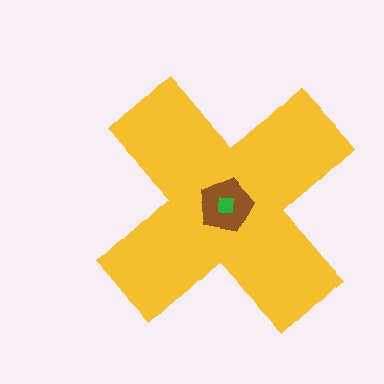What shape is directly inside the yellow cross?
The brown pentagon.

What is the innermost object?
The green square.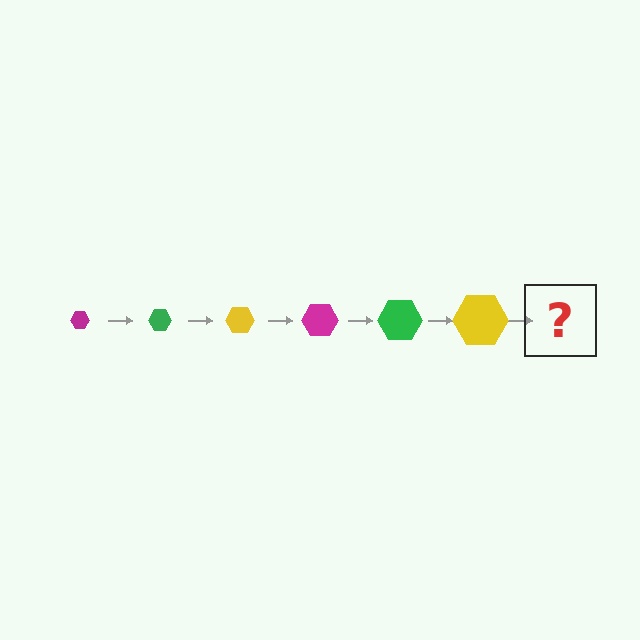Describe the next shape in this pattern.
It should be a magenta hexagon, larger than the previous one.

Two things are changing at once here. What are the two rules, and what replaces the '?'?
The two rules are that the hexagon grows larger each step and the color cycles through magenta, green, and yellow. The '?' should be a magenta hexagon, larger than the previous one.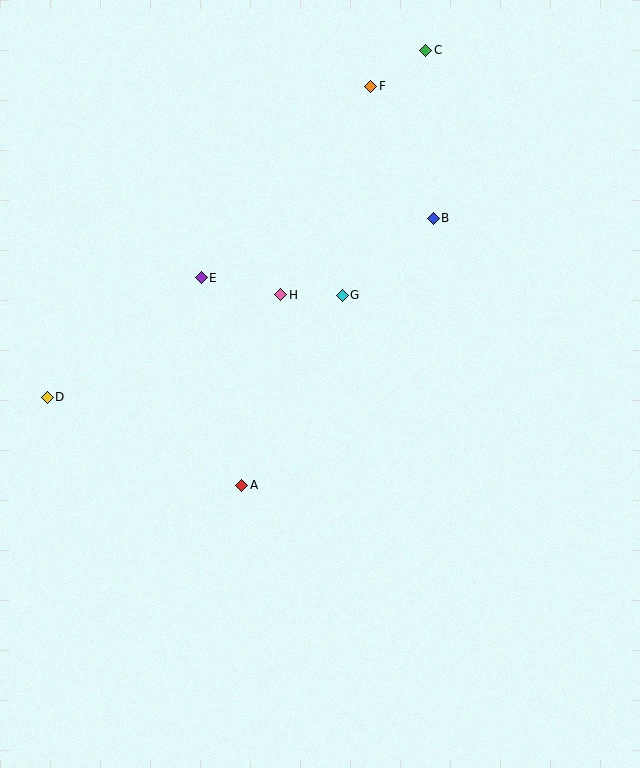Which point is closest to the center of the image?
Point G at (342, 295) is closest to the center.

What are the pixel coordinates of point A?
Point A is at (242, 485).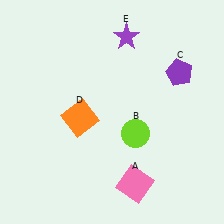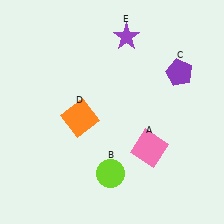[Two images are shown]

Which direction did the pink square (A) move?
The pink square (A) moved up.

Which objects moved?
The objects that moved are: the pink square (A), the lime circle (B).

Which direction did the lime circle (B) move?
The lime circle (B) moved down.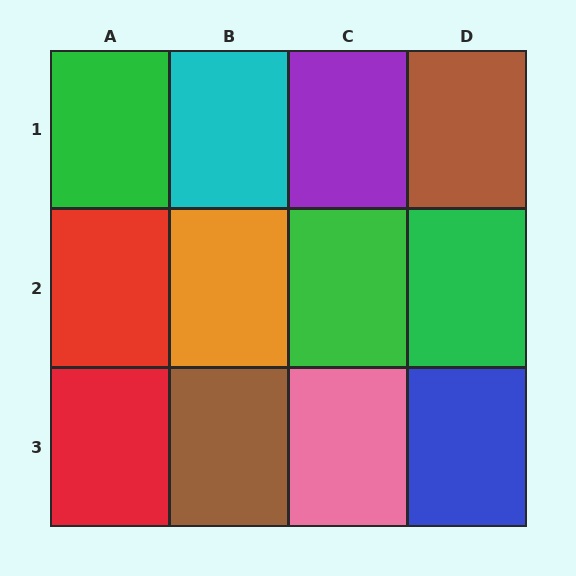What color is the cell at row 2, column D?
Green.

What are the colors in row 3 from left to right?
Red, brown, pink, blue.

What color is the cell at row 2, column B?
Orange.